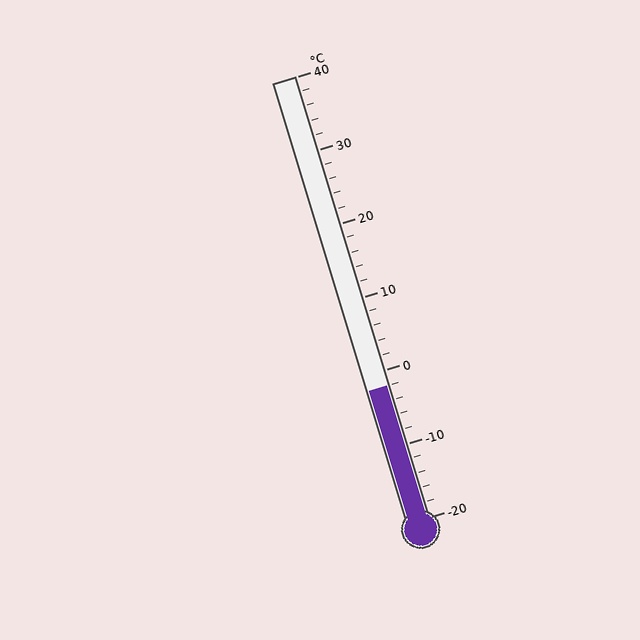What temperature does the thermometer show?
The thermometer shows approximately -2°C.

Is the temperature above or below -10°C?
The temperature is above -10°C.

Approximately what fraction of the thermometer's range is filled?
The thermometer is filled to approximately 30% of its range.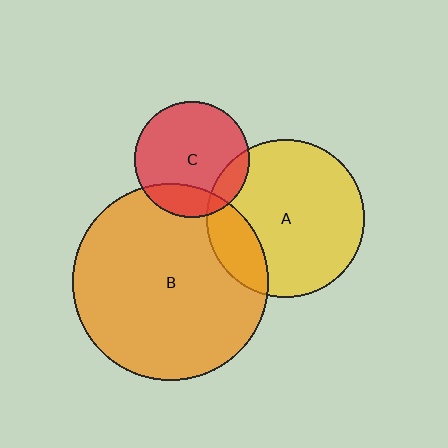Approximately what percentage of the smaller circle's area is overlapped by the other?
Approximately 20%.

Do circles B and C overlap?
Yes.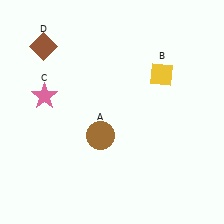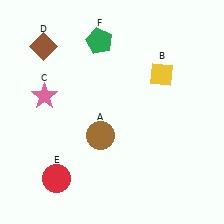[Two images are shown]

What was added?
A red circle (E), a green pentagon (F) were added in Image 2.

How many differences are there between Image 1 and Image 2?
There are 2 differences between the two images.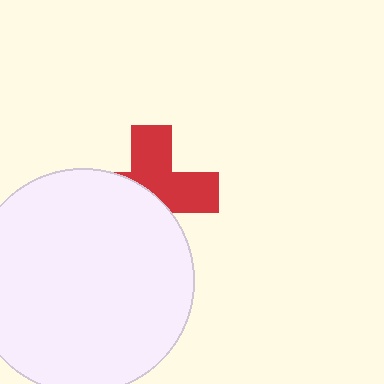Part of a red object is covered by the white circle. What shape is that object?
It is a cross.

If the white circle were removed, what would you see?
You would see the complete red cross.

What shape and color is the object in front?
The object in front is a white circle.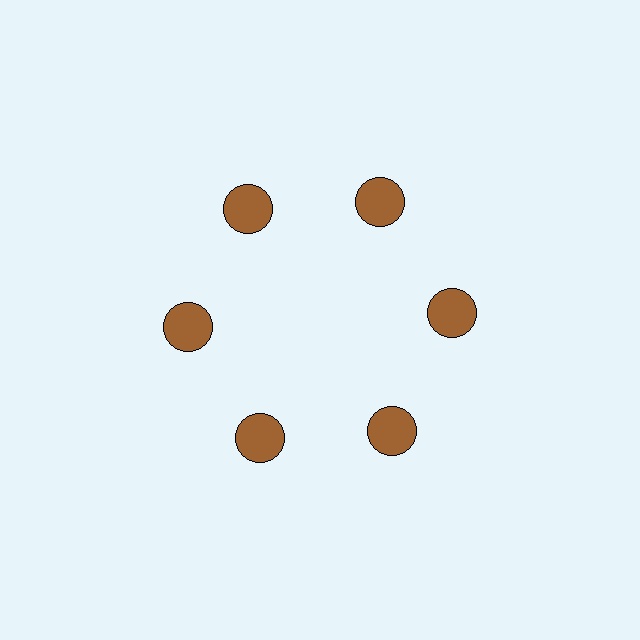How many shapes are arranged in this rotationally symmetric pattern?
There are 6 shapes, arranged in 6 groups of 1.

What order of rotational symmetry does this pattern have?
This pattern has 6-fold rotational symmetry.